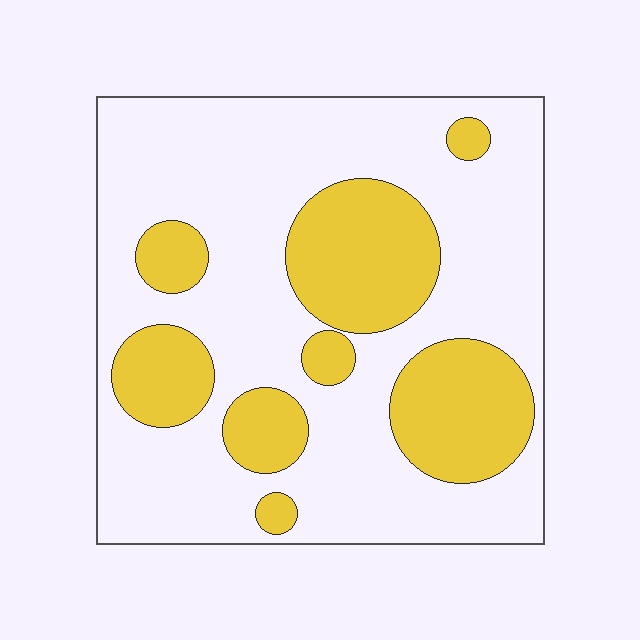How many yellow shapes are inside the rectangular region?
8.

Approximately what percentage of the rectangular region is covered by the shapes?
Approximately 30%.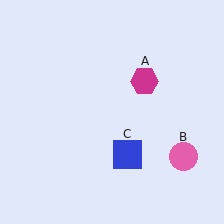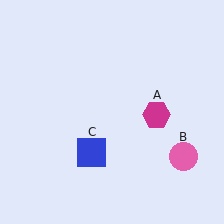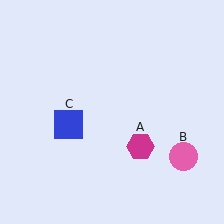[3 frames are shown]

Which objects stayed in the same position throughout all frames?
Pink circle (object B) remained stationary.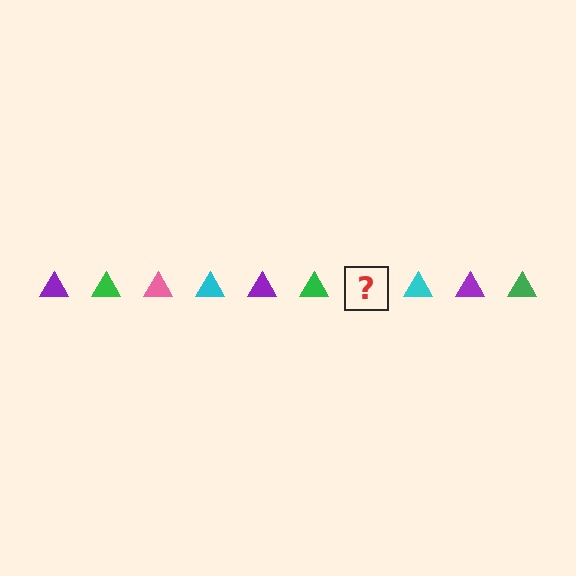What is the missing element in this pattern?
The missing element is a pink triangle.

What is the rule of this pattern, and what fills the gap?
The rule is that the pattern cycles through purple, green, pink, cyan triangles. The gap should be filled with a pink triangle.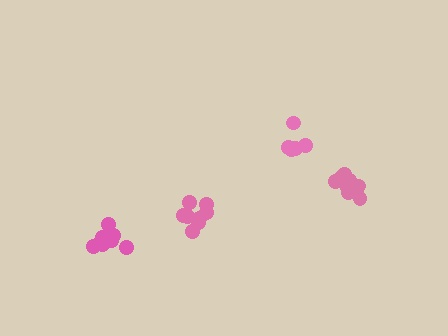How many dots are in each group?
Group 1: 5 dots, Group 2: 9 dots, Group 3: 10 dots, Group 4: 10 dots (34 total).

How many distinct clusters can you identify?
There are 4 distinct clusters.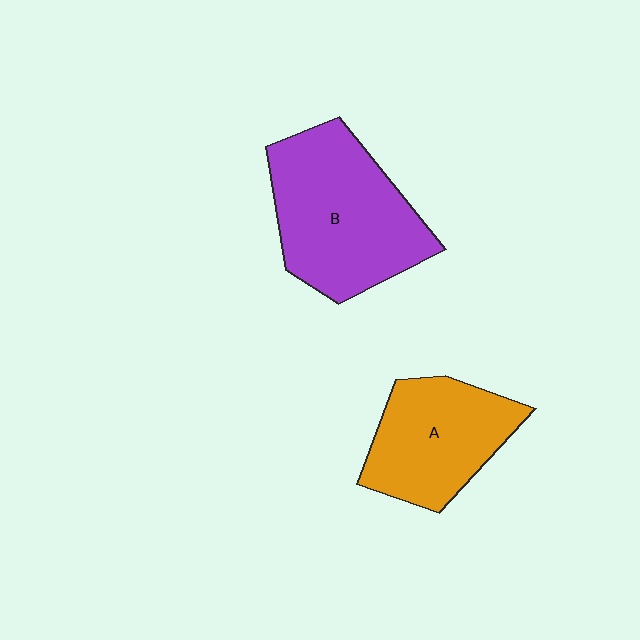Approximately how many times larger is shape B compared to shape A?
Approximately 1.4 times.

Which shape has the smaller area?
Shape A (orange).